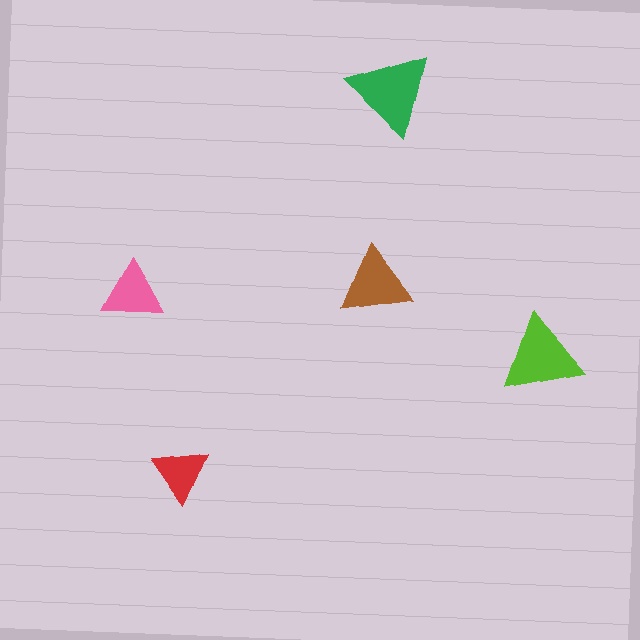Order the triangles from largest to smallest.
the green one, the lime one, the brown one, the pink one, the red one.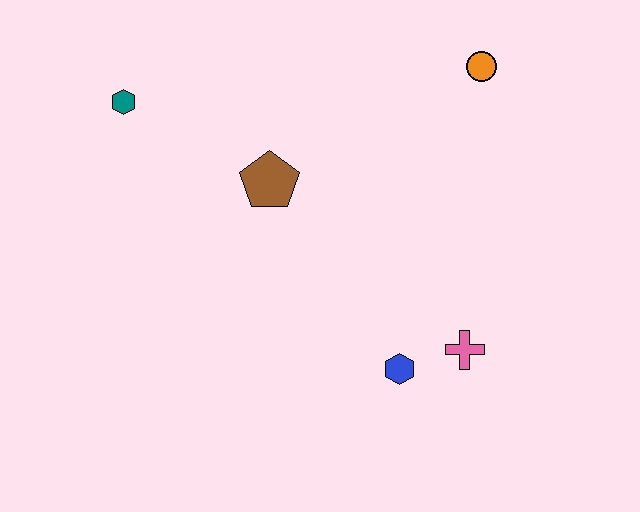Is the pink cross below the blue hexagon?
No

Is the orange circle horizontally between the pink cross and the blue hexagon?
No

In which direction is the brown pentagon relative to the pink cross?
The brown pentagon is to the left of the pink cross.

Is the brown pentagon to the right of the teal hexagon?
Yes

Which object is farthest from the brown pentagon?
The pink cross is farthest from the brown pentagon.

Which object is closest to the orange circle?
The brown pentagon is closest to the orange circle.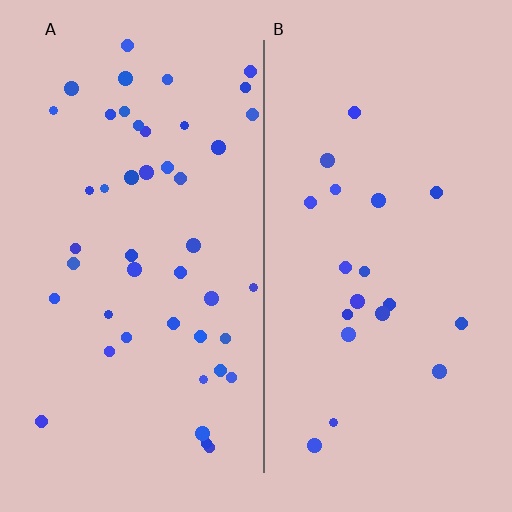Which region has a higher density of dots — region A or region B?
A (the left).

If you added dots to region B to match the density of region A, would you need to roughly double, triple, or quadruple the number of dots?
Approximately double.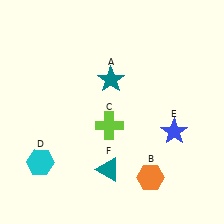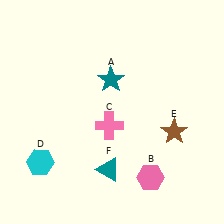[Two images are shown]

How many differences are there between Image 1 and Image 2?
There are 3 differences between the two images.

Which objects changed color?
B changed from orange to pink. C changed from lime to pink. E changed from blue to brown.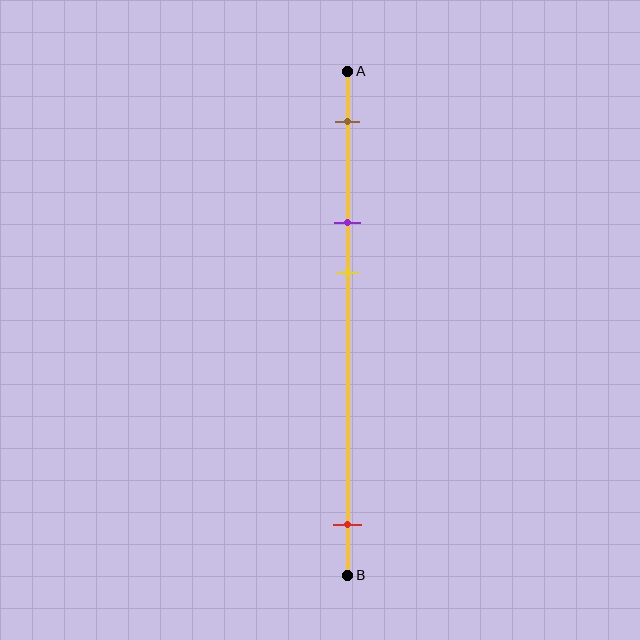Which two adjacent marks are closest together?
The purple and yellow marks are the closest adjacent pair.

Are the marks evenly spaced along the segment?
No, the marks are not evenly spaced.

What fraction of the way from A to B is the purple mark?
The purple mark is approximately 30% (0.3) of the way from A to B.